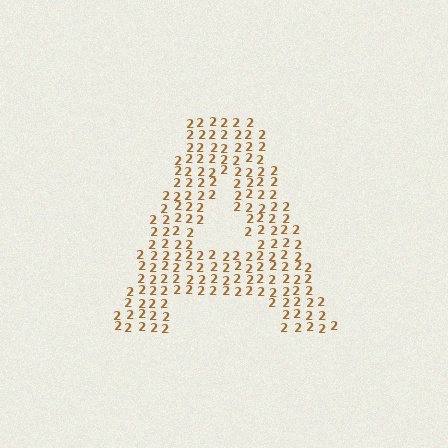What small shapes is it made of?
It is made of small digit 2's.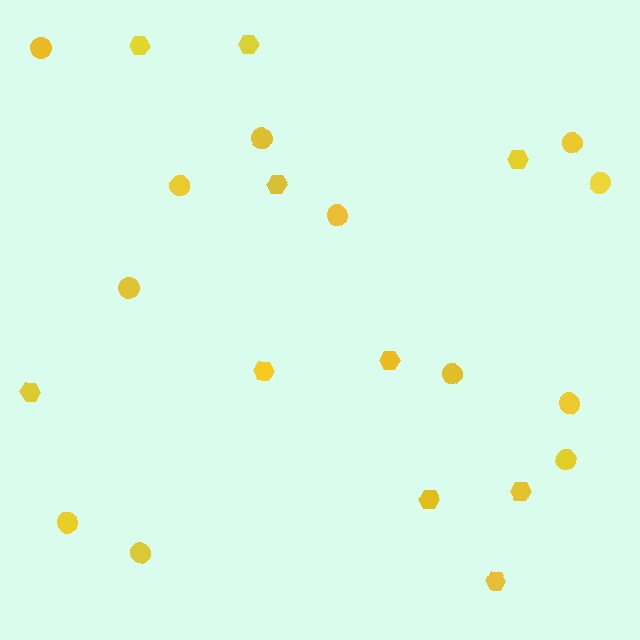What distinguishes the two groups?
There are 2 groups: one group of circles (12) and one group of hexagons (10).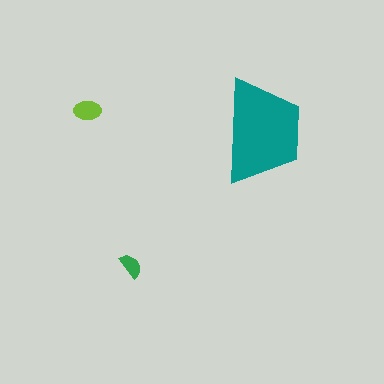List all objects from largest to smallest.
The teal trapezoid, the lime ellipse, the green semicircle.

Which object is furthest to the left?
The lime ellipse is leftmost.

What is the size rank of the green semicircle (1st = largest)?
3rd.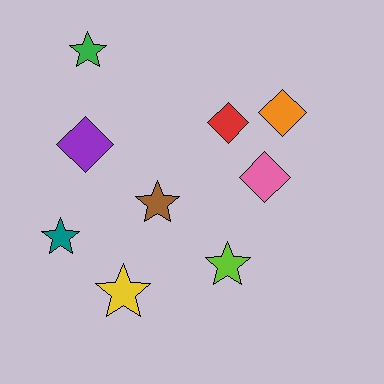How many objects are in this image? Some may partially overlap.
There are 9 objects.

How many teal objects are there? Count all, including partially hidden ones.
There is 1 teal object.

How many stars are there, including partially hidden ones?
There are 5 stars.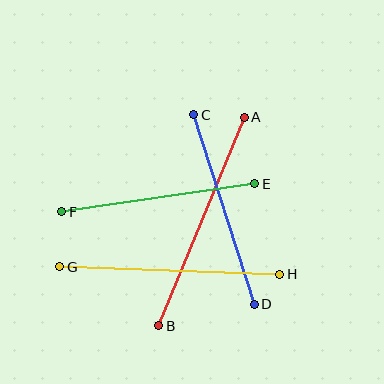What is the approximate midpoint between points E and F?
The midpoint is at approximately (158, 198) pixels.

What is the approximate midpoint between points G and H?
The midpoint is at approximately (170, 270) pixels.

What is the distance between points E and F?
The distance is approximately 195 pixels.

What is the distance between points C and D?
The distance is approximately 199 pixels.